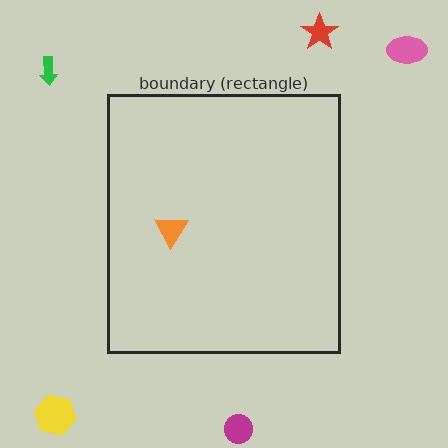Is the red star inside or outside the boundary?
Outside.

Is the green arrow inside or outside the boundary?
Outside.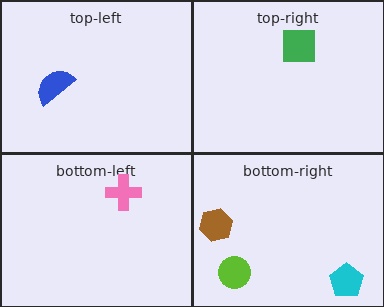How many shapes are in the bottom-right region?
3.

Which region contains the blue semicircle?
The top-left region.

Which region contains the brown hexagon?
The bottom-right region.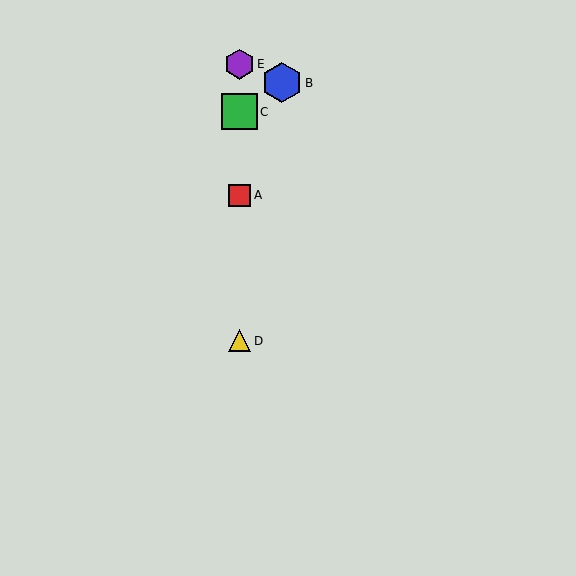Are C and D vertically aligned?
Yes, both are at x≈240.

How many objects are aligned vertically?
4 objects (A, C, D, E) are aligned vertically.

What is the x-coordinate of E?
Object E is at x≈240.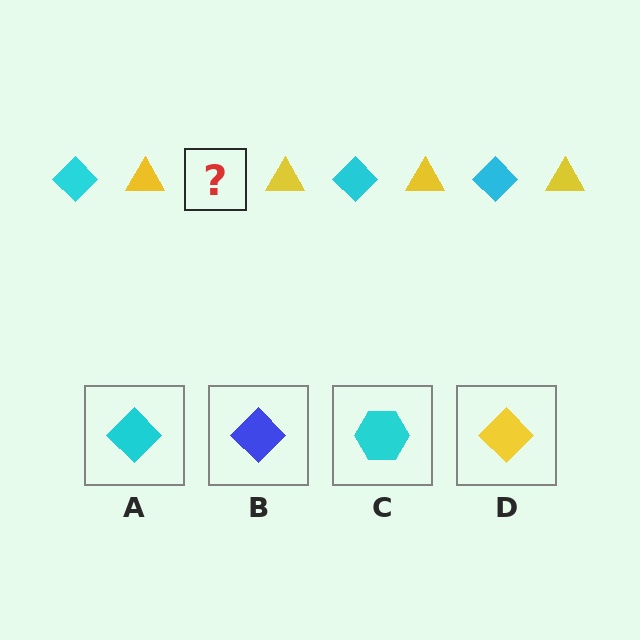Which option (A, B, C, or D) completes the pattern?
A.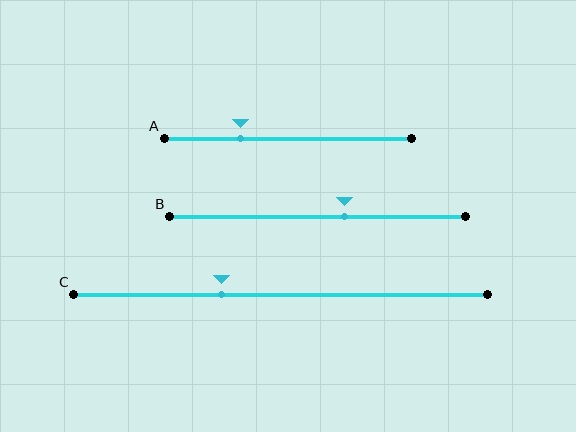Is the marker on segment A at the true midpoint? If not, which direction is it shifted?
No, the marker on segment A is shifted to the left by about 19% of the segment length.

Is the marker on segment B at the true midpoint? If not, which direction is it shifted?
No, the marker on segment B is shifted to the right by about 9% of the segment length.